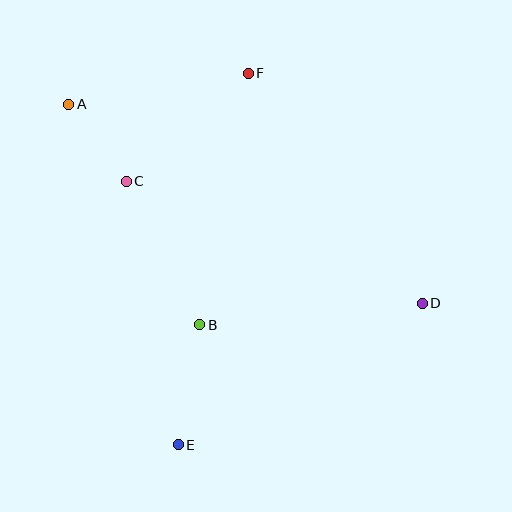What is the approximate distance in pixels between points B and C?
The distance between B and C is approximately 161 pixels.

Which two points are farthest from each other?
Points A and D are farthest from each other.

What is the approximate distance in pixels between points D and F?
The distance between D and F is approximately 288 pixels.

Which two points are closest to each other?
Points A and C are closest to each other.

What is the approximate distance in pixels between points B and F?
The distance between B and F is approximately 256 pixels.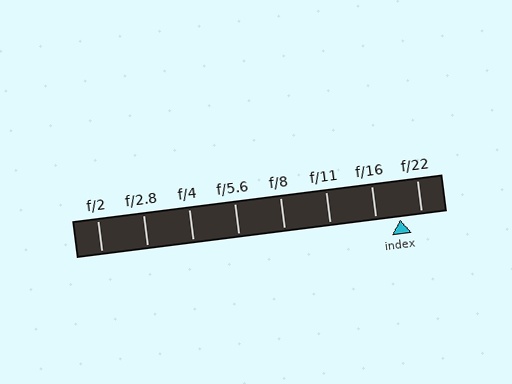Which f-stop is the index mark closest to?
The index mark is closest to f/22.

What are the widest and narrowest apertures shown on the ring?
The widest aperture shown is f/2 and the narrowest is f/22.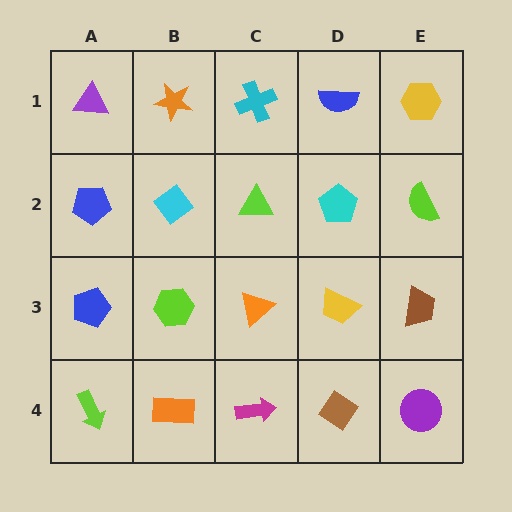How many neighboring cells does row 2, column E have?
3.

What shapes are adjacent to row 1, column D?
A cyan pentagon (row 2, column D), a cyan cross (row 1, column C), a yellow hexagon (row 1, column E).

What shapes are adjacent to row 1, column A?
A blue pentagon (row 2, column A), an orange star (row 1, column B).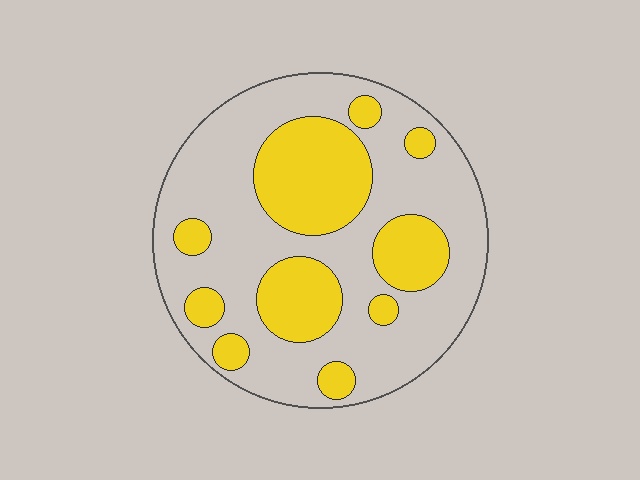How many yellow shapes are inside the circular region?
10.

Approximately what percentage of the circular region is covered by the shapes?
Approximately 35%.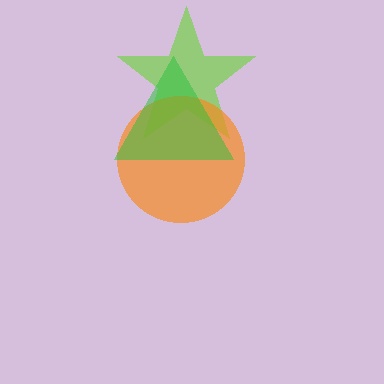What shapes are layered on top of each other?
The layered shapes are: a lime star, an orange circle, a green triangle.